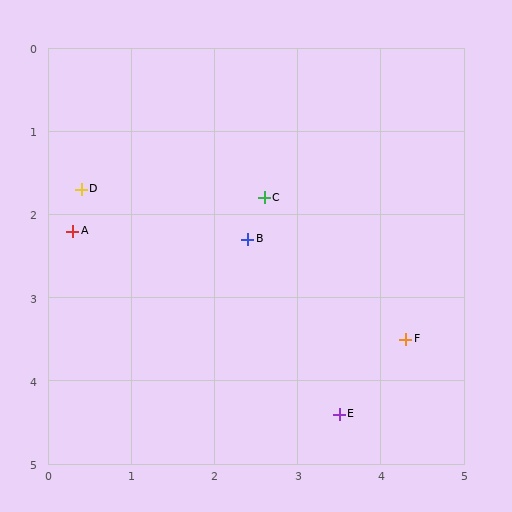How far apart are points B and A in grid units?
Points B and A are about 2.1 grid units apart.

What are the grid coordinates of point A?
Point A is at approximately (0.3, 2.2).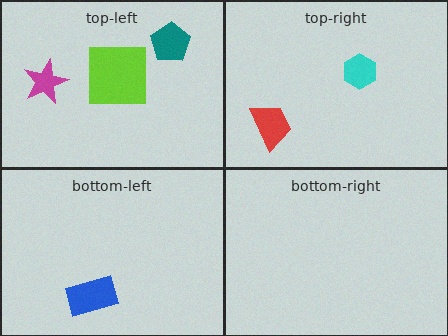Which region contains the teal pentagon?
The top-left region.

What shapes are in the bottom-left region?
The blue rectangle.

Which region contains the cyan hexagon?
The top-right region.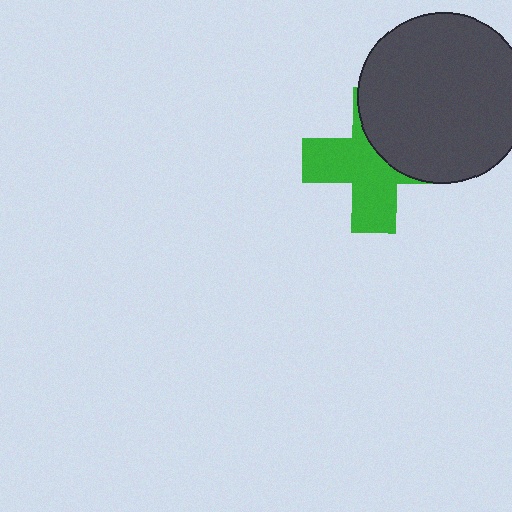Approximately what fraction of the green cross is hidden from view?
Roughly 42% of the green cross is hidden behind the dark gray circle.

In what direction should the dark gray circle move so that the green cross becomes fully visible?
The dark gray circle should move toward the upper-right. That is the shortest direction to clear the overlap and leave the green cross fully visible.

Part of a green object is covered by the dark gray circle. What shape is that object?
It is a cross.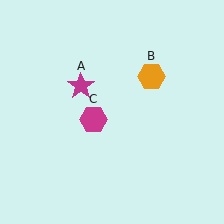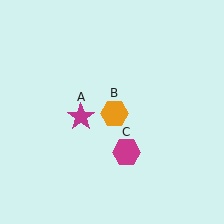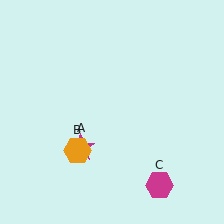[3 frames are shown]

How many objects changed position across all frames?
3 objects changed position: magenta star (object A), orange hexagon (object B), magenta hexagon (object C).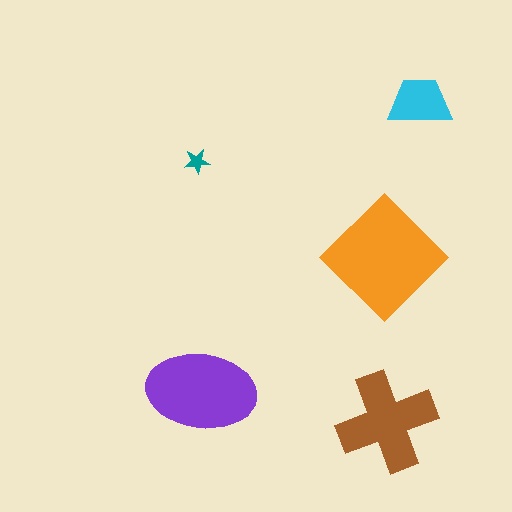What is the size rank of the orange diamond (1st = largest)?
1st.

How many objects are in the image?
There are 5 objects in the image.